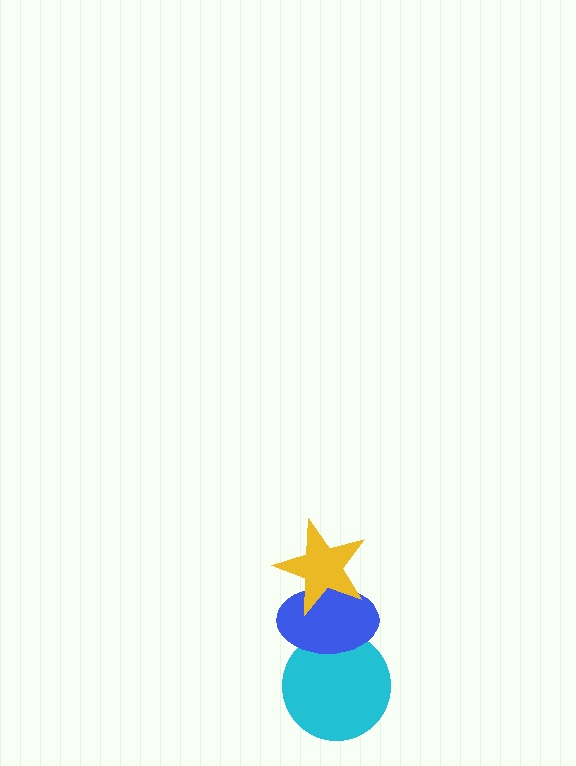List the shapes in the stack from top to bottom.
From top to bottom: the yellow star, the blue ellipse, the cyan circle.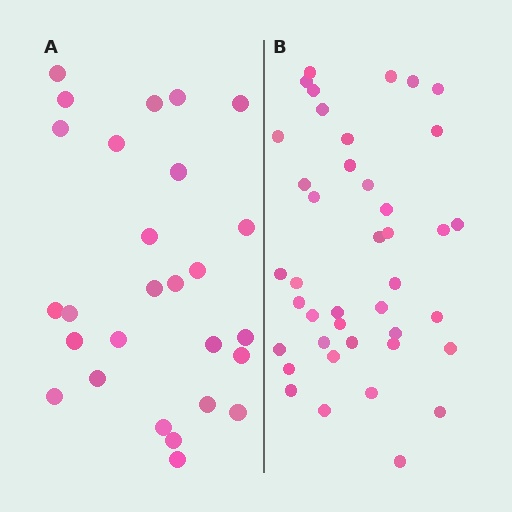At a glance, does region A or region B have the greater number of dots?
Region B (the right region) has more dots.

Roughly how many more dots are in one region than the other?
Region B has approximately 15 more dots than region A.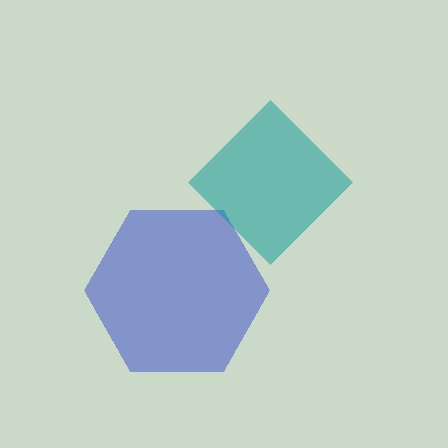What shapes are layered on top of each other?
The layered shapes are: a blue hexagon, a teal diamond.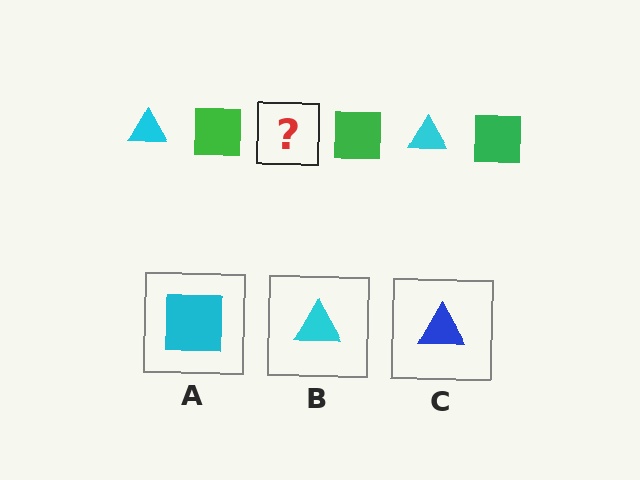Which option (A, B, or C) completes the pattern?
B.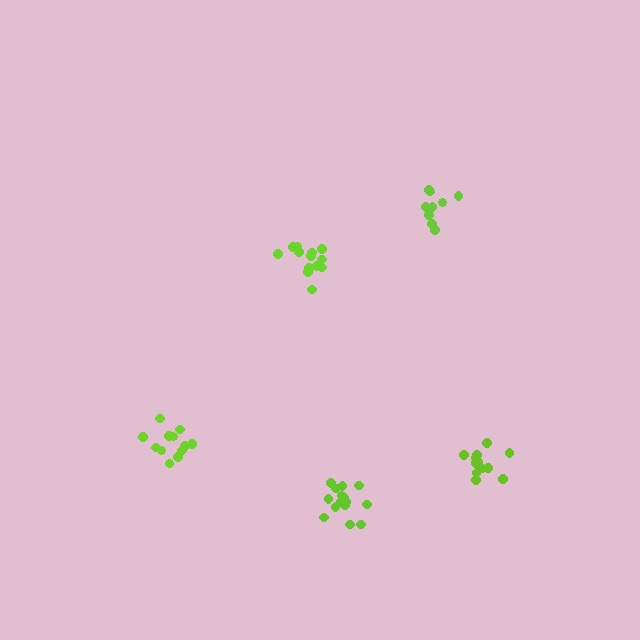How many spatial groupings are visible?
There are 5 spatial groupings.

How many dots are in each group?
Group 1: 10 dots, Group 2: 12 dots, Group 3: 15 dots, Group 4: 13 dots, Group 5: 12 dots (62 total).